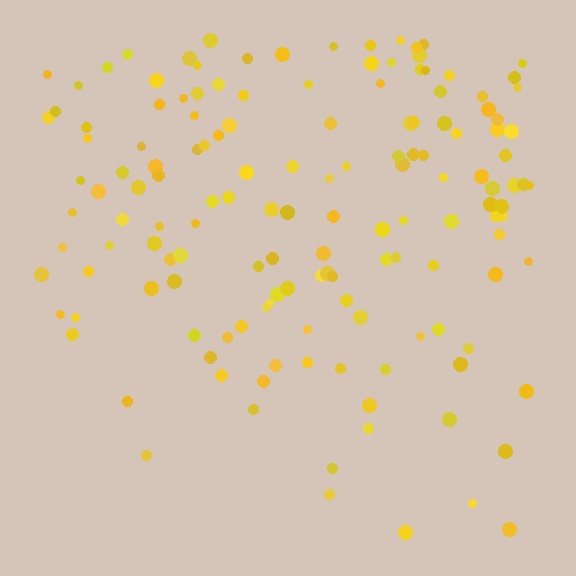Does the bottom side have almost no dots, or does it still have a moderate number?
Still a moderate number, just noticeably fewer than the top.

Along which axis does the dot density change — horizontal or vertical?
Vertical.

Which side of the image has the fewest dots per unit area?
The bottom.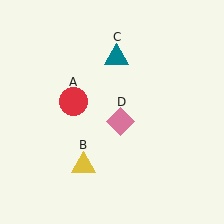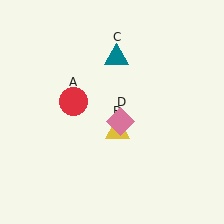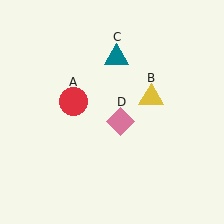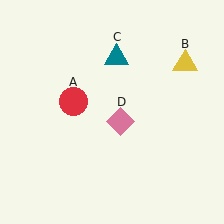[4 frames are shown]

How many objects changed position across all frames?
1 object changed position: yellow triangle (object B).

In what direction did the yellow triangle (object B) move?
The yellow triangle (object B) moved up and to the right.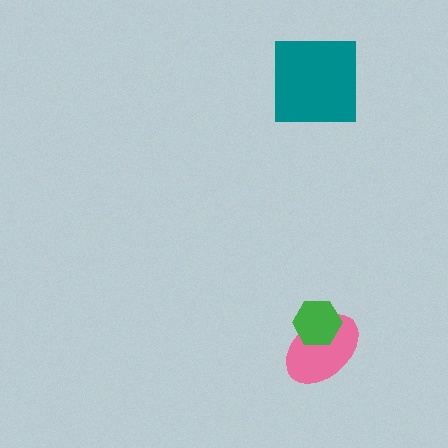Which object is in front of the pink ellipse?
The green hexagon is in front of the pink ellipse.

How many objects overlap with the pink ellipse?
1 object overlaps with the pink ellipse.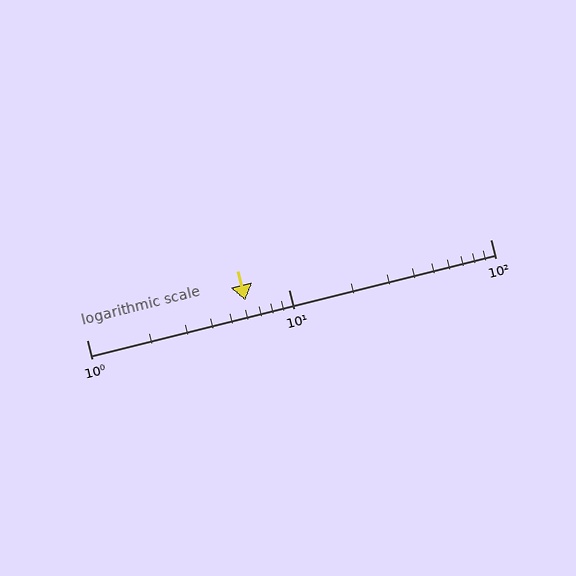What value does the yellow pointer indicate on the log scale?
The pointer indicates approximately 6.1.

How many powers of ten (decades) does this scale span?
The scale spans 2 decades, from 1 to 100.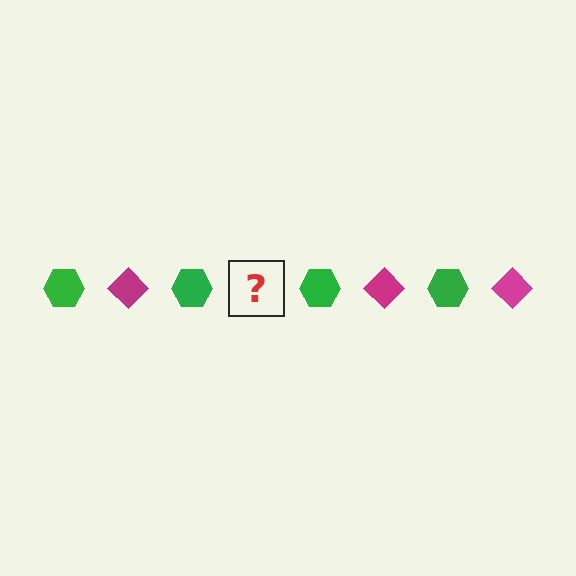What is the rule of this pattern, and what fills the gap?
The rule is that the pattern alternates between green hexagon and magenta diamond. The gap should be filled with a magenta diamond.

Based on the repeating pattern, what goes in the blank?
The blank should be a magenta diamond.